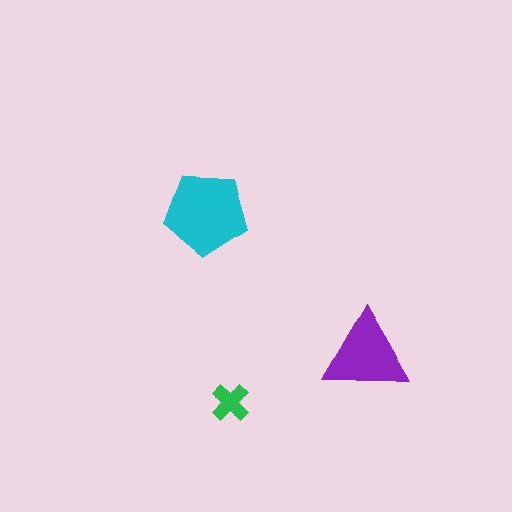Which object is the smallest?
The green cross.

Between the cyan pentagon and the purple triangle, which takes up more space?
The cyan pentagon.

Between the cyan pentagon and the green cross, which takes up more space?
The cyan pentagon.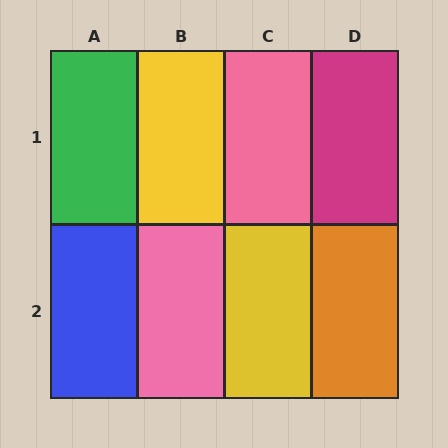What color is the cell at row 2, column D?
Orange.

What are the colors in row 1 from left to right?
Green, yellow, pink, magenta.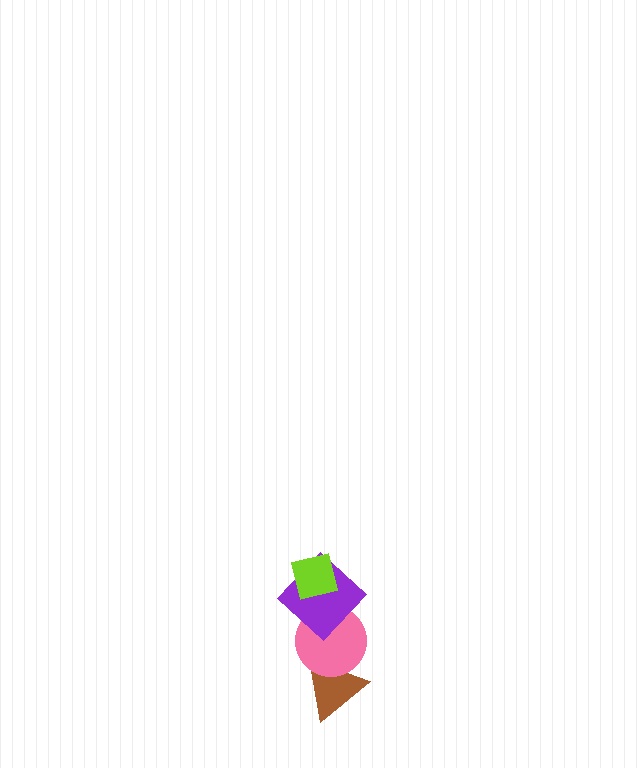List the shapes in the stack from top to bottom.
From top to bottom: the lime square, the purple diamond, the pink circle, the brown triangle.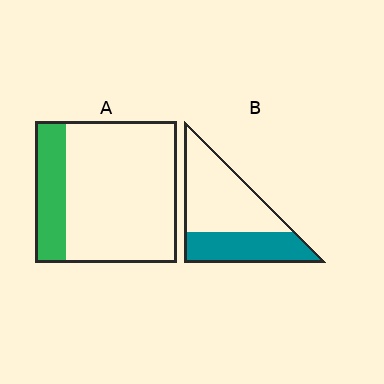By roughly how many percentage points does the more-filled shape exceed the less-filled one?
By roughly 15 percentage points (B over A).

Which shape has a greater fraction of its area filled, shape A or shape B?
Shape B.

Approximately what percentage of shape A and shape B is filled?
A is approximately 20% and B is approximately 40%.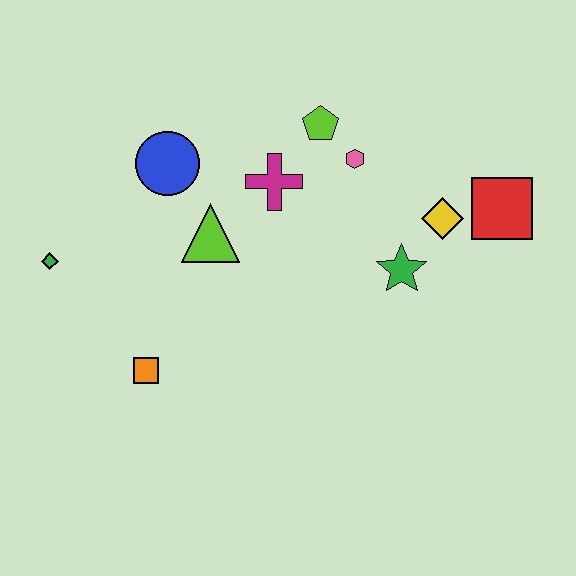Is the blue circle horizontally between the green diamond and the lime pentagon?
Yes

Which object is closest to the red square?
The yellow diamond is closest to the red square.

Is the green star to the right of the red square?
No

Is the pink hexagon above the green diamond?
Yes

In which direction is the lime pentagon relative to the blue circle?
The lime pentagon is to the right of the blue circle.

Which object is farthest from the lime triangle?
The red square is farthest from the lime triangle.